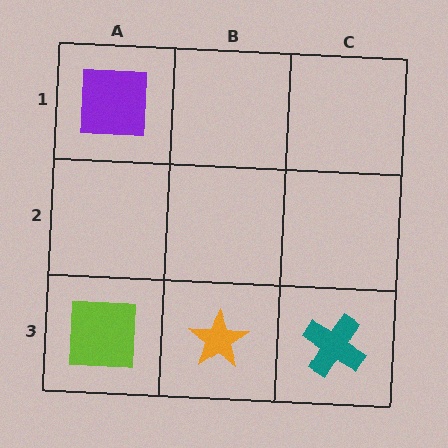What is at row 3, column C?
A teal cross.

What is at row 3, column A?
A lime square.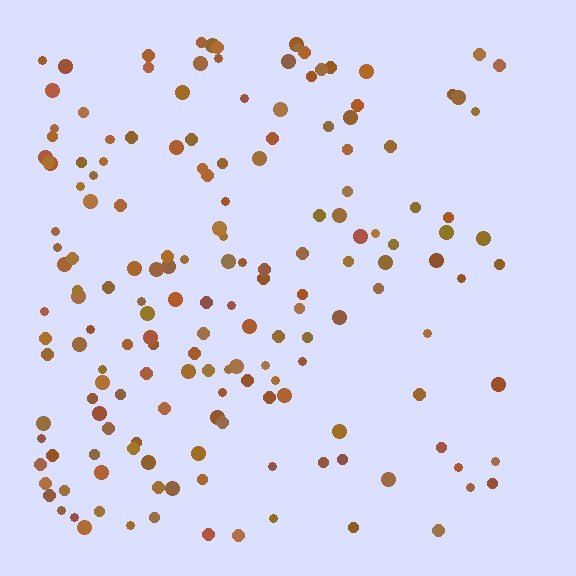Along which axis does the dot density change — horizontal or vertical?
Horizontal.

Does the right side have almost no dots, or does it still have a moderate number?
Still a moderate number, just noticeably fewer than the left.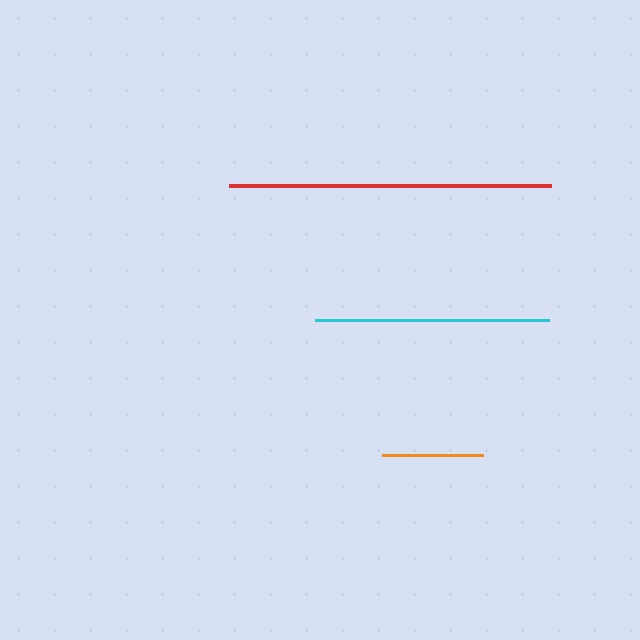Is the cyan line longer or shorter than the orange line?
The cyan line is longer than the orange line.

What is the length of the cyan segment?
The cyan segment is approximately 234 pixels long.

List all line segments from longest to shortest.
From longest to shortest: red, cyan, orange.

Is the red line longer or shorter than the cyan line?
The red line is longer than the cyan line.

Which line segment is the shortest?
The orange line is the shortest at approximately 101 pixels.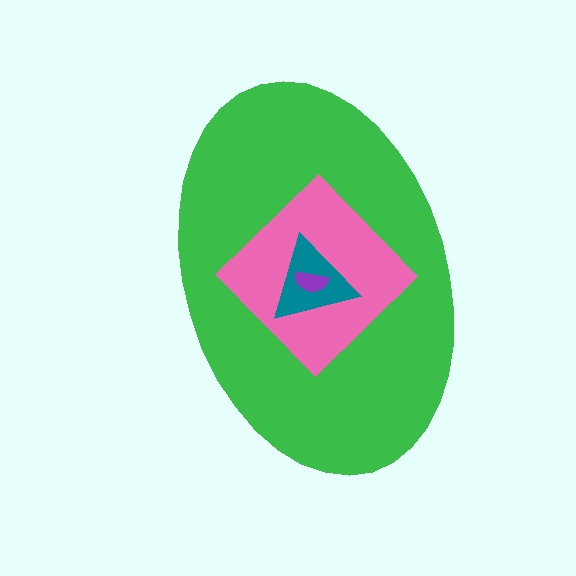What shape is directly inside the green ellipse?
The pink diamond.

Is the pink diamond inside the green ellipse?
Yes.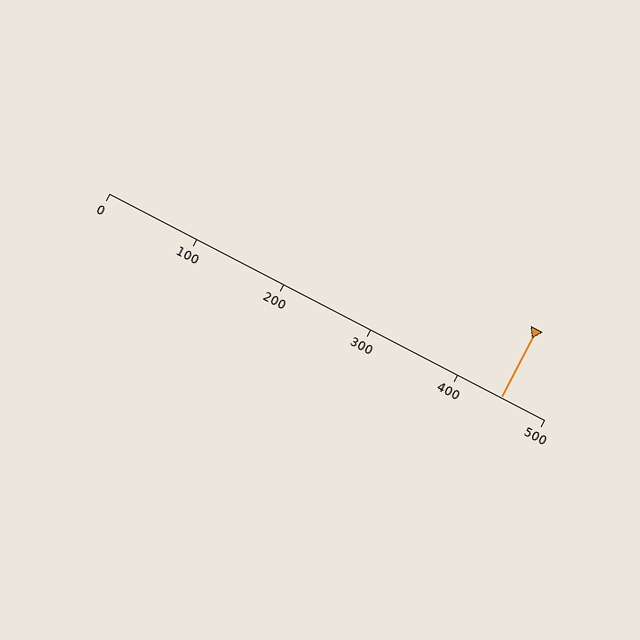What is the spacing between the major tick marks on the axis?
The major ticks are spaced 100 apart.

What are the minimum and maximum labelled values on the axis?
The axis runs from 0 to 500.